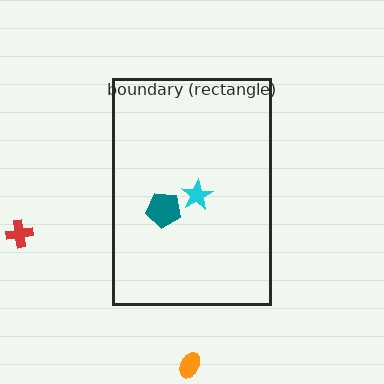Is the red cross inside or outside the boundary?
Outside.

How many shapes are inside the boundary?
2 inside, 2 outside.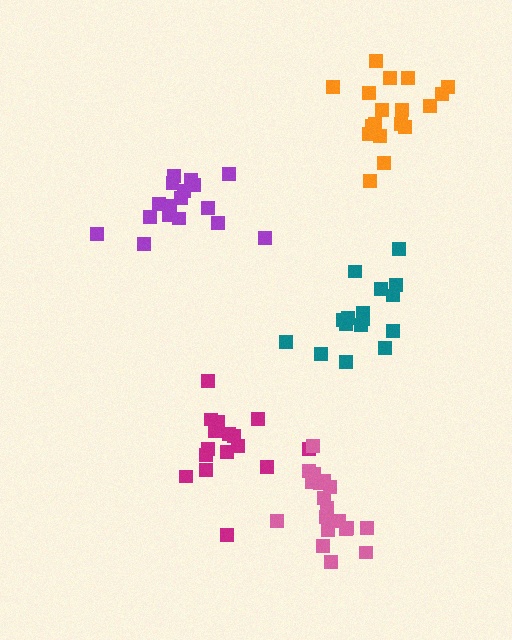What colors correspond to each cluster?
The clusters are colored: purple, magenta, orange, teal, pink.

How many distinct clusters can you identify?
There are 5 distinct clusters.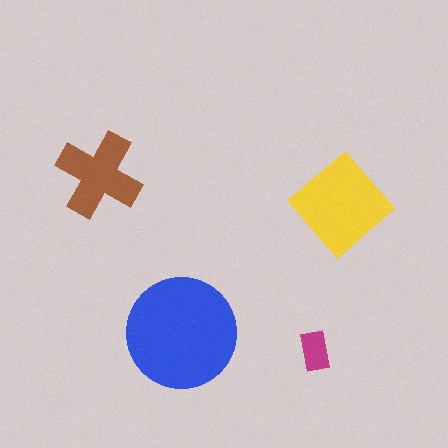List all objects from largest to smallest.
The blue circle, the yellow diamond, the brown cross, the magenta rectangle.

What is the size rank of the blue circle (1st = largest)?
1st.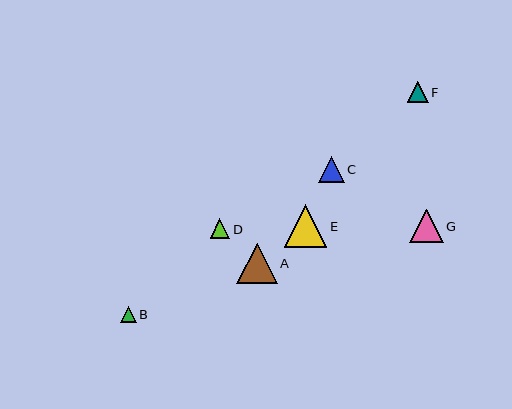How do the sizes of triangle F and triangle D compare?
Triangle F and triangle D are approximately the same size.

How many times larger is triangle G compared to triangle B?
Triangle G is approximately 2.1 times the size of triangle B.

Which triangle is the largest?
Triangle E is the largest with a size of approximately 43 pixels.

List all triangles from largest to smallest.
From largest to smallest: E, A, G, C, F, D, B.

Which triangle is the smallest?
Triangle B is the smallest with a size of approximately 16 pixels.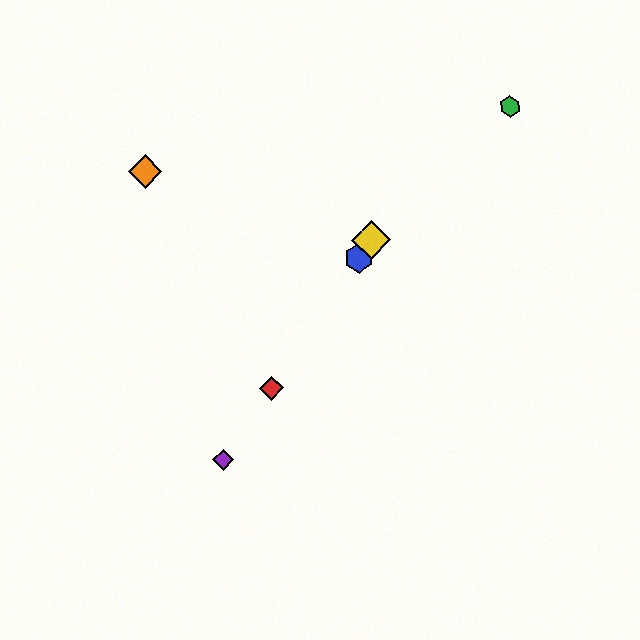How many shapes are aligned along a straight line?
4 shapes (the red diamond, the blue hexagon, the yellow diamond, the purple diamond) are aligned along a straight line.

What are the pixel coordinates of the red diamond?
The red diamond is at (272, 388).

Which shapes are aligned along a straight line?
The red diamond, the blue hexagon, the yellow diamond, the purple diamond are aligned along a straight line.